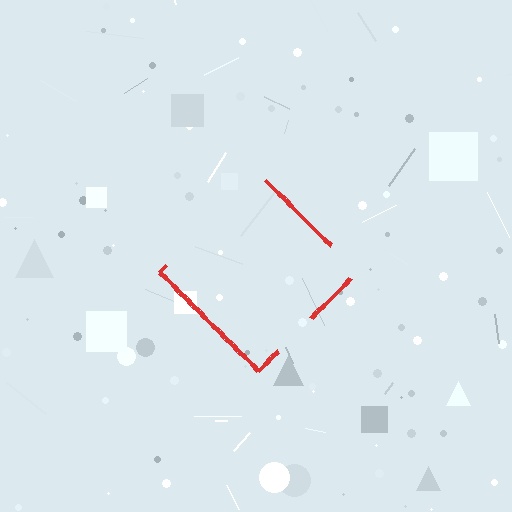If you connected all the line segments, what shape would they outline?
They would outline a diamond.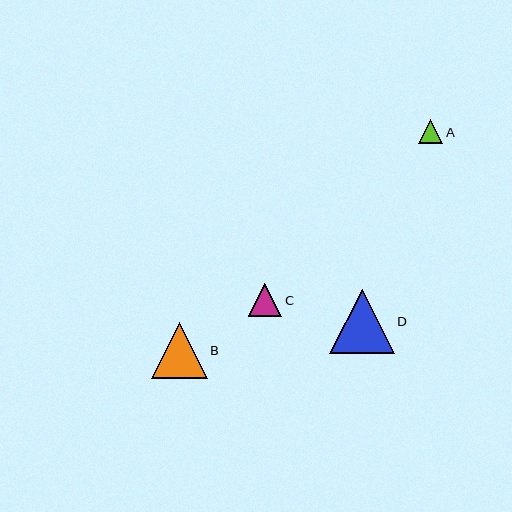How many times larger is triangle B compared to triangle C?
Triangle B is approximately 1.7 times the size of triangle C.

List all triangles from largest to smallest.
From largest to smallest: D, B, C, A.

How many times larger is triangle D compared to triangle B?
Triangle D is approximately 1.1 times the size of triangle B.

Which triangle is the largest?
Triangle D is the largest with a size of approximately 64 pixels.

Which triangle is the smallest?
Triangle A is the smallest with a size of approximately 24 pixels.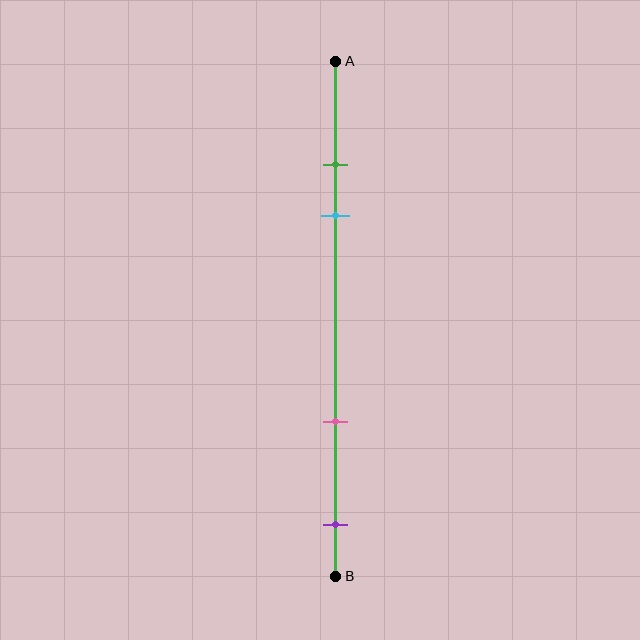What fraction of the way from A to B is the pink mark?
The pink mark is approximately 70% (0.7) of the way from A to B.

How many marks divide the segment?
There are 4 marks dividing the segment.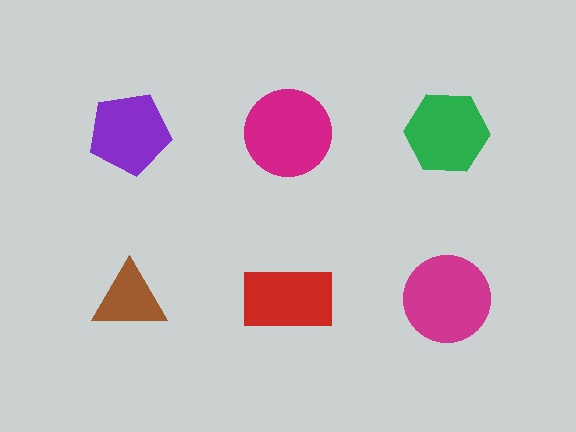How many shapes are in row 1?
3 shapes.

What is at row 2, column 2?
A red rectangle.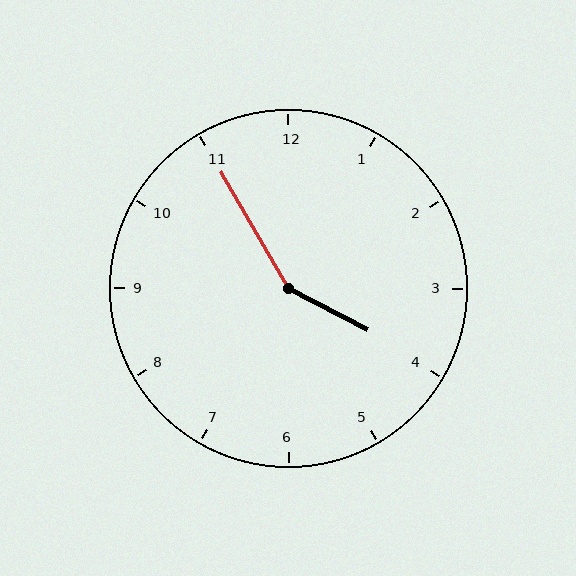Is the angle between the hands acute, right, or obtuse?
It is obtuse.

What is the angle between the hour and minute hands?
Approximately 148 degrees.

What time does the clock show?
3:55.